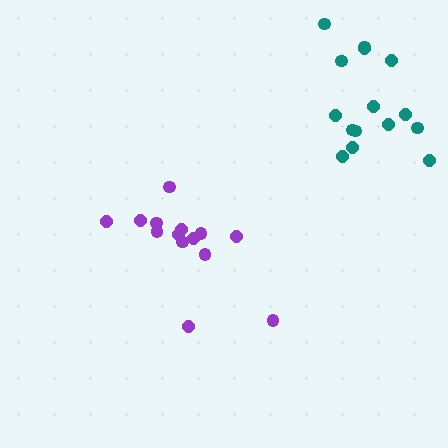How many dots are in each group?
Group 1: 14 dots, Group 2: 16 dots (30 total).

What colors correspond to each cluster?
The clusters are colored: purple, teal.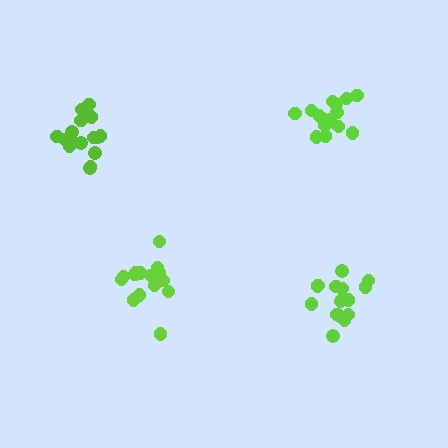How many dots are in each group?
Group 1: 16 dots, Group 2: 15 dots, Group 3: 15 dots, Group 4: 17 dots (63 total).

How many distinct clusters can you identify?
There are 4 distinct clusters.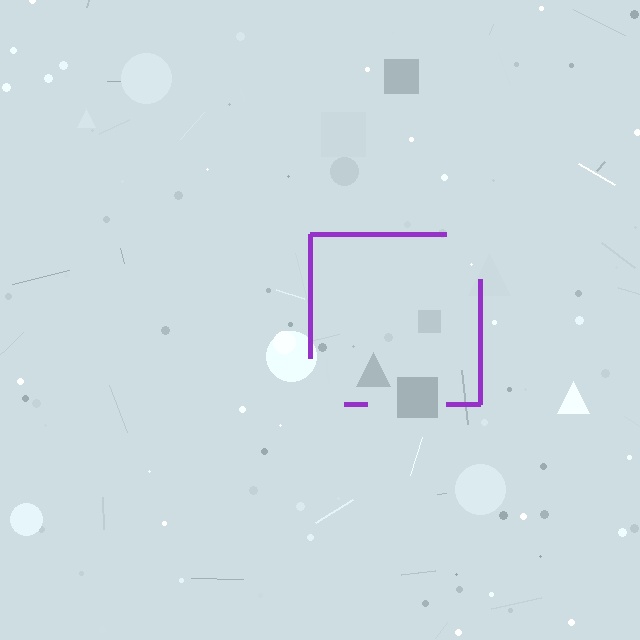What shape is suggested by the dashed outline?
The dashed outline suggests a square.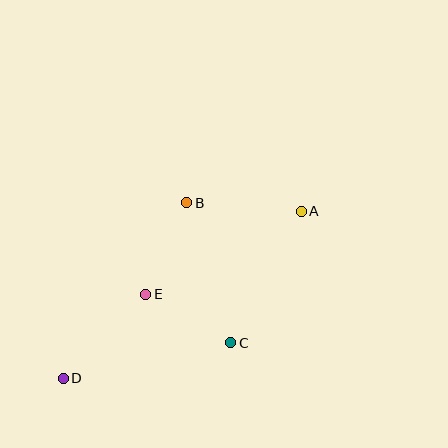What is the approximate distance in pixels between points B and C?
The distance between B and C is approximately 147 pixels.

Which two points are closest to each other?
Points C and E are closest to each other.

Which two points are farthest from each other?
Points A and D are farthest from each other.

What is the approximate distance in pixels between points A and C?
The distance between A and C is approximately 149 pixels.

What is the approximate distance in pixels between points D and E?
The distance between D and E is approximately 117 pixels.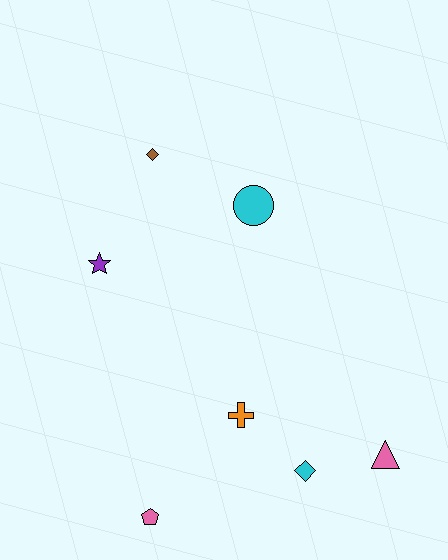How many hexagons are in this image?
There are no hexagons.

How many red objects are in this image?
There are no red objects.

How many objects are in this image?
There are 7 objects.